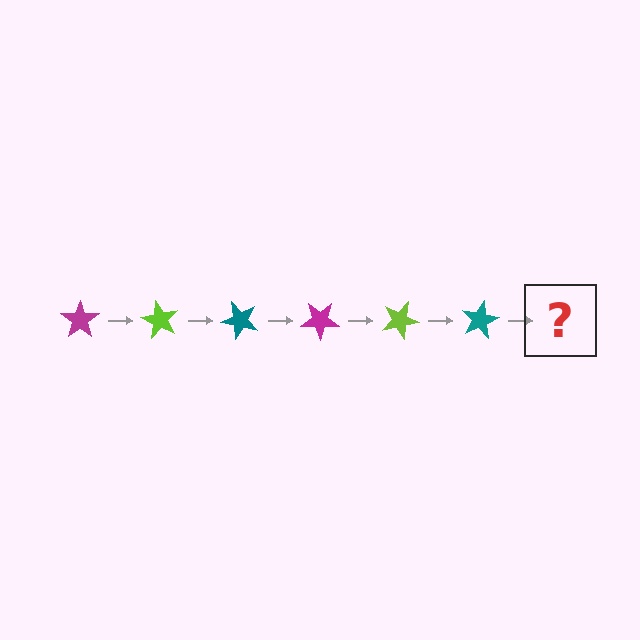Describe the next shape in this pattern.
It should be a magenta star, rotated 360 degrees from the start.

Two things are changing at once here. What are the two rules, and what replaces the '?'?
The two rules are that it rotates 60 degrees each step and the color cycles through magenta, lime, and teal. The '?' should be a magenta star, rotated 360 degrees from the start.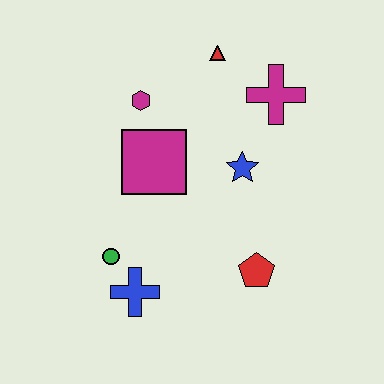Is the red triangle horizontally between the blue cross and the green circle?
No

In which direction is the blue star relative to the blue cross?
The blue star is above the blue cross.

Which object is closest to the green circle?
The blue cross is closest to the green circle.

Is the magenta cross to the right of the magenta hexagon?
Yes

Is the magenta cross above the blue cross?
Yes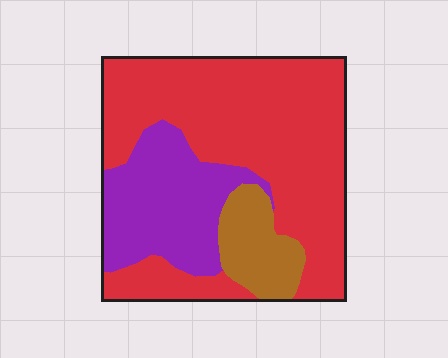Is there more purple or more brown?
Purple.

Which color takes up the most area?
Red, at roughly 65%.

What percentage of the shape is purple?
Purple takes up about one quarter (1/4) of the shape.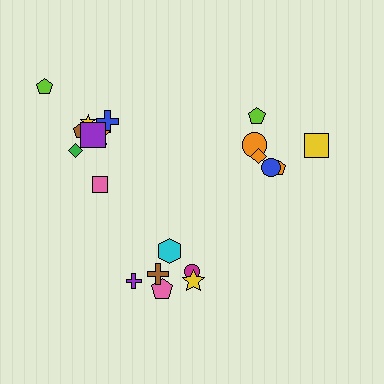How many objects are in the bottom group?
There are 6 objects.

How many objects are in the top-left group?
There are 8 objects.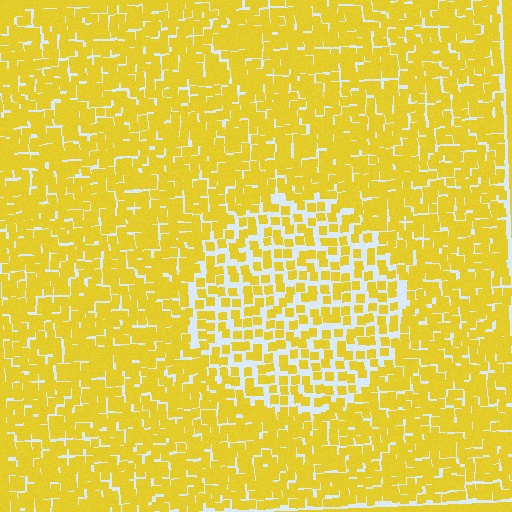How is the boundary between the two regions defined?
The boundary is defined by a change in element density (approximately 1.8x ratio). All elements are the same color, size, and shape.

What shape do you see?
I see a circle.